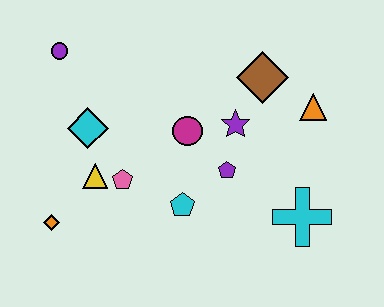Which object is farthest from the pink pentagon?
The orange triangle is farthest from the pink pentagon.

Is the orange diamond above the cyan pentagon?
No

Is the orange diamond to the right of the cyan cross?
No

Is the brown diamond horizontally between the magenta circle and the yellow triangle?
No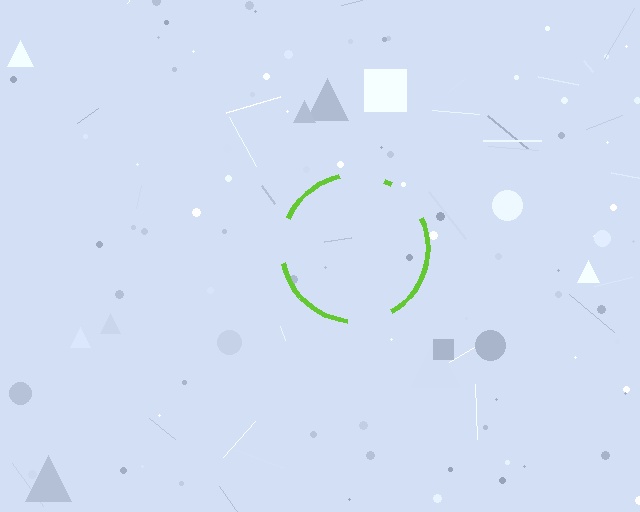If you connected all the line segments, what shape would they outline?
They would outline a circle.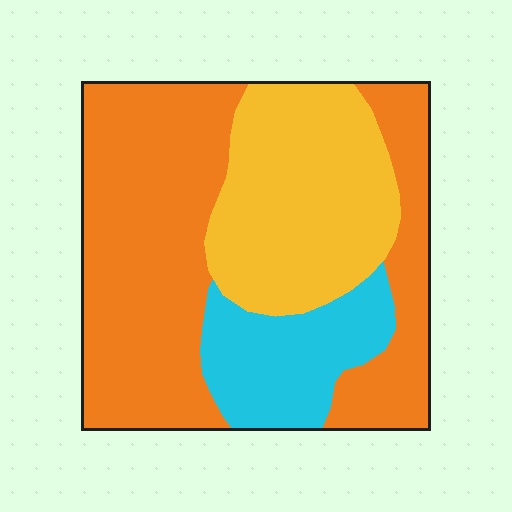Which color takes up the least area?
Cyan, at roughly 15%.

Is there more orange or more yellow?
Orange.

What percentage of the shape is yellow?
Yellow covers about 30% of the shape.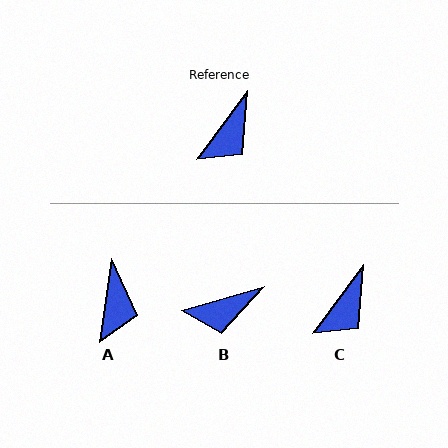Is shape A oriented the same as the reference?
No, it is off by about 29 degrees.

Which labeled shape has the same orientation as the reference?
C.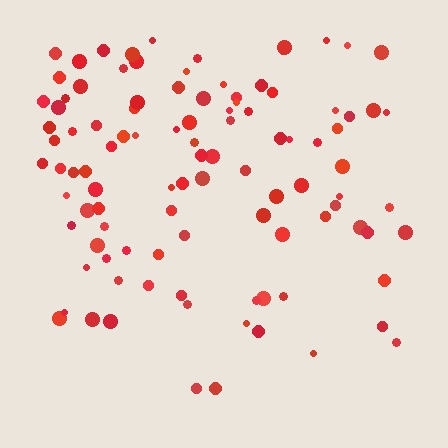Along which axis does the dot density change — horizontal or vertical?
Vertical.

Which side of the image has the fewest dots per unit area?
The bottom.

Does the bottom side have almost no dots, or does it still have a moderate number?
Still a moderate number, just noticeably fewer than the top.